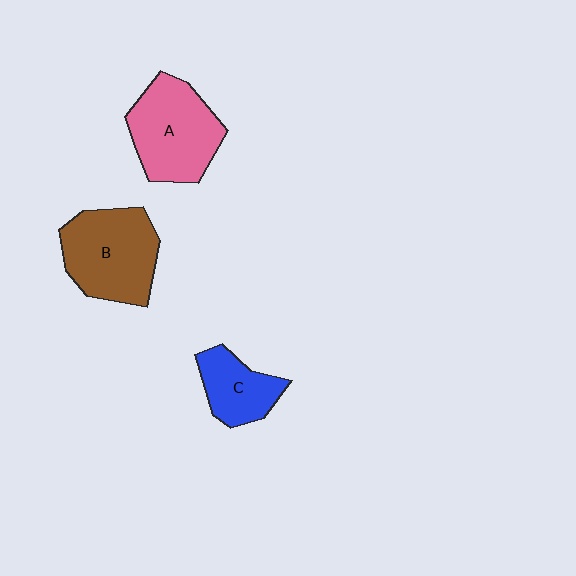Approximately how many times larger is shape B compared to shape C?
Approximately 1.7 times.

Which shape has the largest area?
Shape B (brown).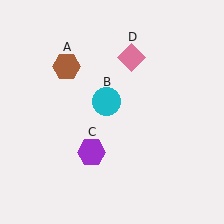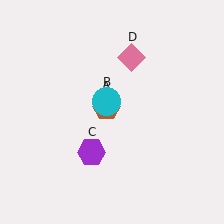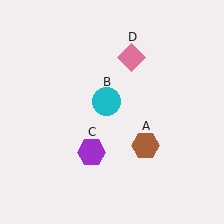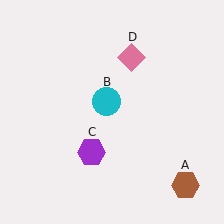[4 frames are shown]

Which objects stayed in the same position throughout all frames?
Cyan circle (object B) and purple hexagon (object C) and pink diamond (object D) remained stationary.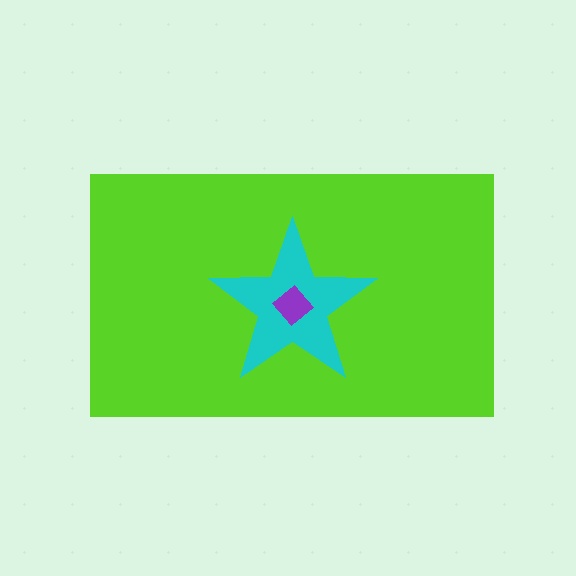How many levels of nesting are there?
3.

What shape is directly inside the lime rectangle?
The cyan star.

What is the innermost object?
The purple diamond.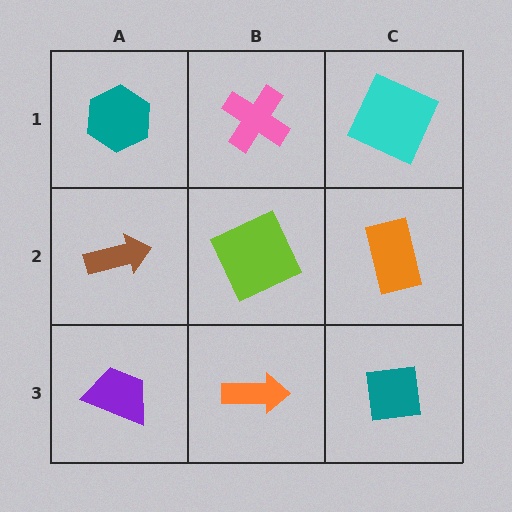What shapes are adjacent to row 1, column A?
A brown arrow (row 2, column A), a pink cross (row 1, column B).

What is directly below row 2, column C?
A teal square.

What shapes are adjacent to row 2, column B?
A pink cross (row 1, column B), an orange arrow (row 3, column B), a brown arrow (row 2, column A), an orange rectangle (row 2, column C).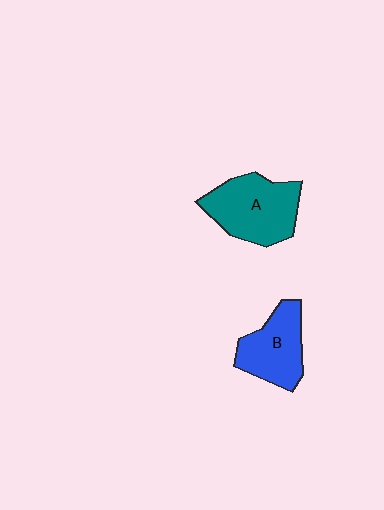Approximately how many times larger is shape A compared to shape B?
Approximately 1.3 times.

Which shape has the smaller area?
Shape B (blue).